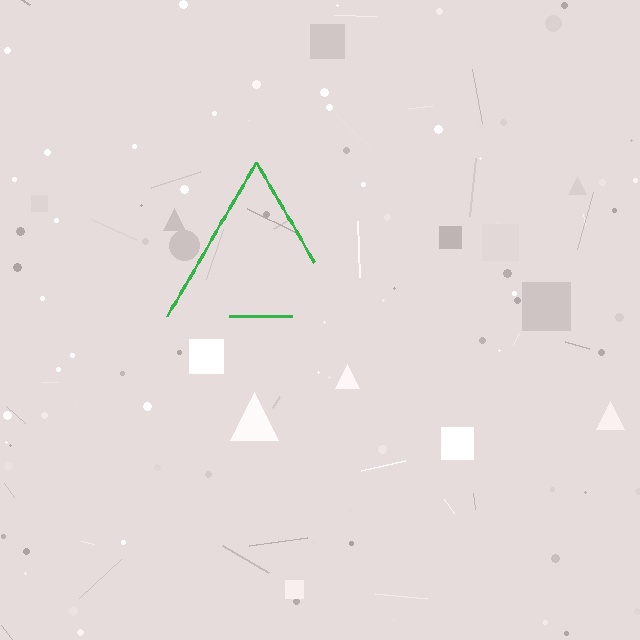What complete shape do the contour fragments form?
The contour fragments form a triangle.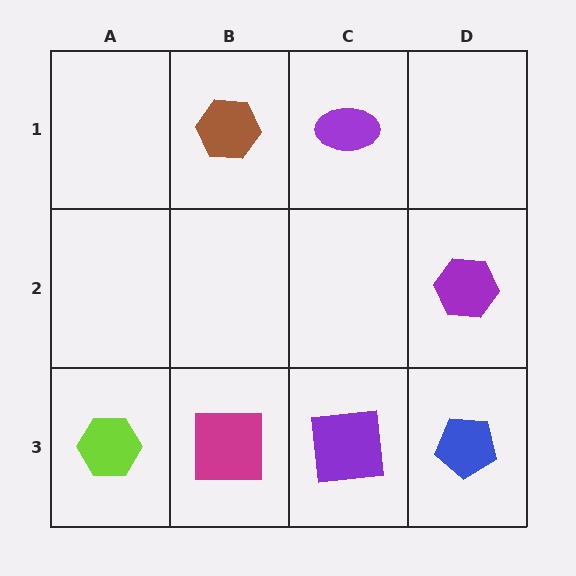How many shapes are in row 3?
4 shapes.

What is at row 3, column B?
A magenta square.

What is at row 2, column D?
A purple hexagon.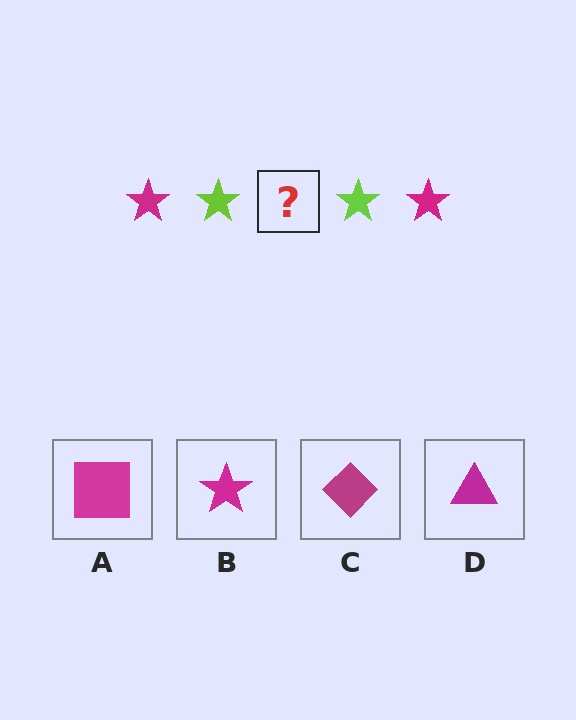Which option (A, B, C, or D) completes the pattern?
B.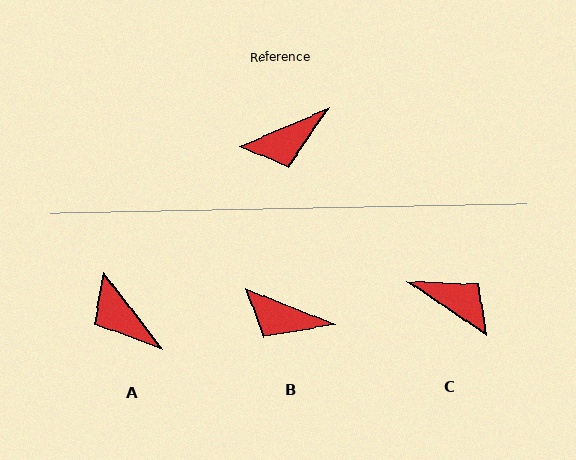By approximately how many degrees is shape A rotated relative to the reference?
Approximately 76 degrees clockwise.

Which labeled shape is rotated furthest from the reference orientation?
C, about 122 degrees away.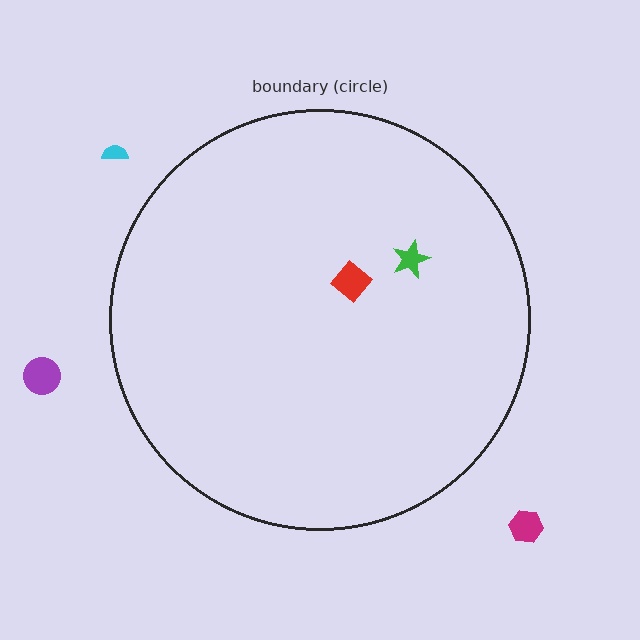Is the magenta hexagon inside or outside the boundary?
Outside.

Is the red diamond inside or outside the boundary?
Inside.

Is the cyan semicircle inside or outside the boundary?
Outside.